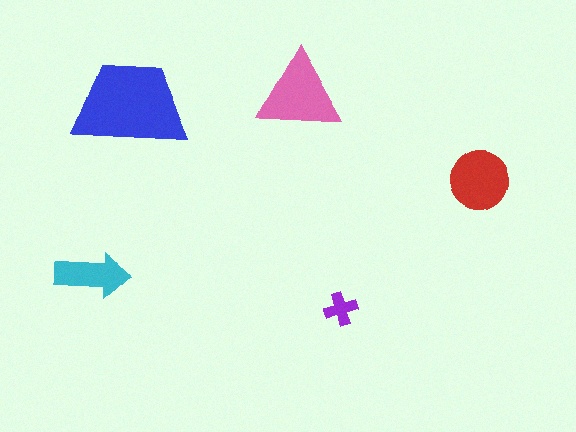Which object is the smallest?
The purple cross.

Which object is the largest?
The blue trapezoid.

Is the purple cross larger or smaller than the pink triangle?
Smaller.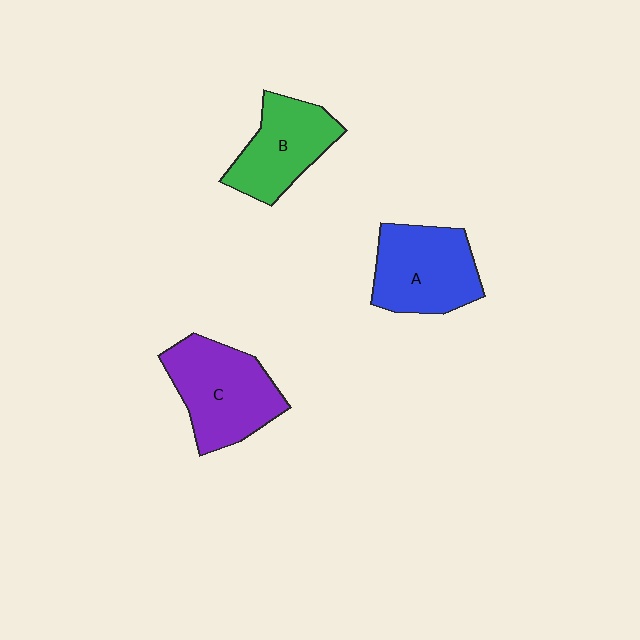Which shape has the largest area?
Shape C (purple).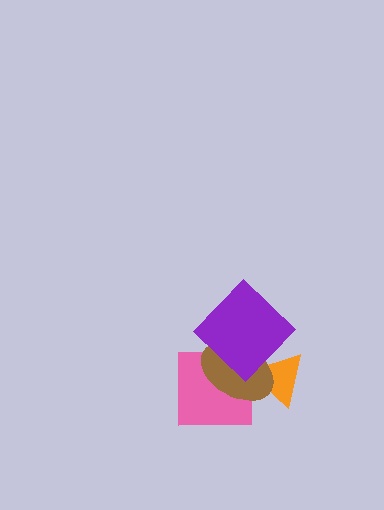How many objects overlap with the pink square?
1 object overlaps with the pink square.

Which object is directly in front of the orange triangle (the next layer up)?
The brown ellipse is directly in front of the orange triangle.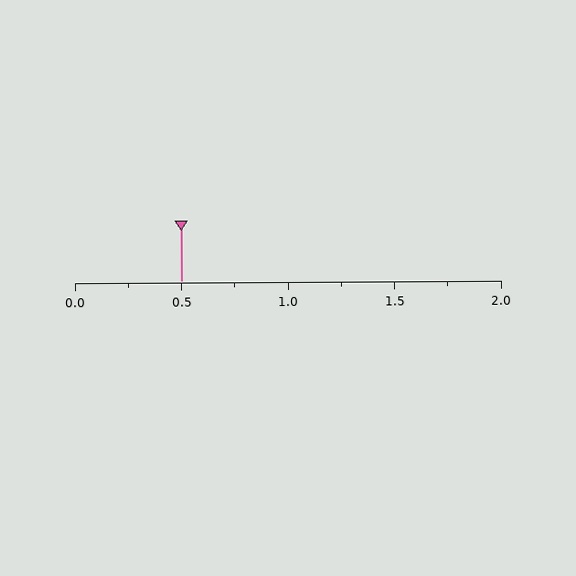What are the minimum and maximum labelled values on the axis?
The axis runs from 0.0 to 2.0.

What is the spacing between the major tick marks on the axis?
The major ticks are spaced 0.5 apart.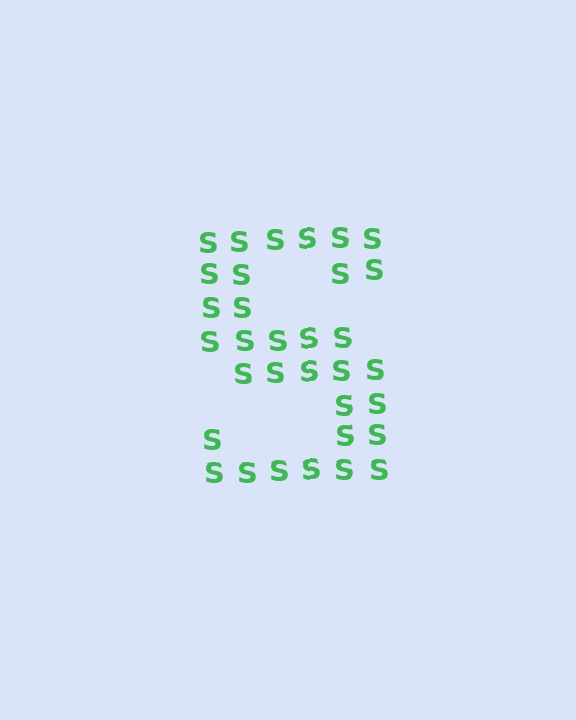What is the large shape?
The large shape is the letter S.